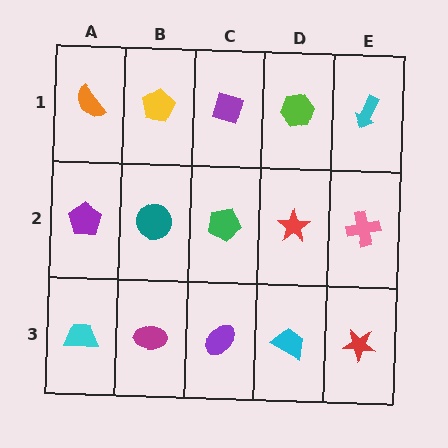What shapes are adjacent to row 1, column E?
A pink cross (row 2, column E), a lime hexagon (row 1, column D).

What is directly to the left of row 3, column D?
A purple ellipse.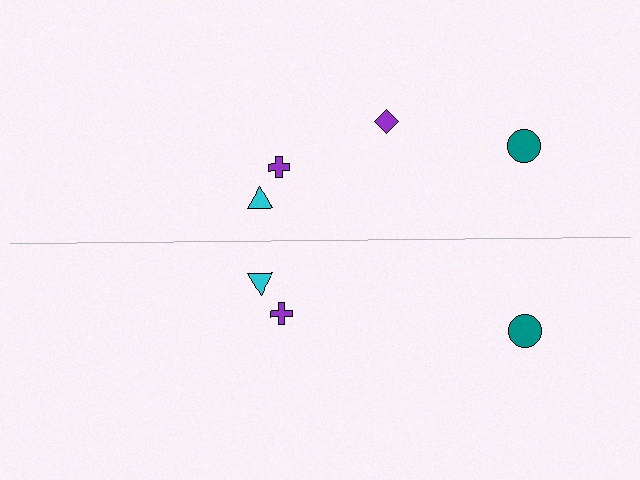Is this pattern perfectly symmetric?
No, the pattern is not perfectly symmetric. A purple diamond is missing from the bottom side.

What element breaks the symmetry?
A purple diamond is missing from the bottom side.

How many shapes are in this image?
There are 7 shapes in this image.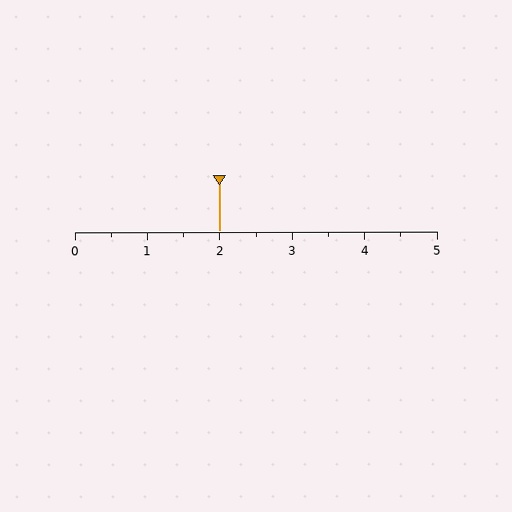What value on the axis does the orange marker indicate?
The marker indicates approximately 2.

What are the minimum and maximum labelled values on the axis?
The axis runs from 0 to 5.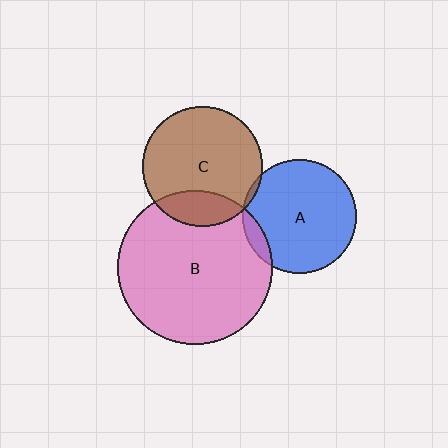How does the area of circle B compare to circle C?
Approximately 1.7 times.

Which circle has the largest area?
Circle B (pink).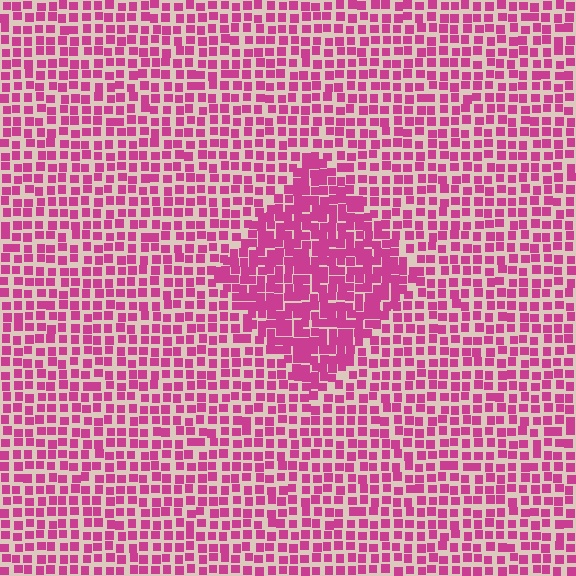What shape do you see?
I see a diamond.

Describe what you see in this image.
The image contains small magenta elements arranged at two different densities. A diamond-shaped region is visible where the elements are more densely packed than the surrounding area.